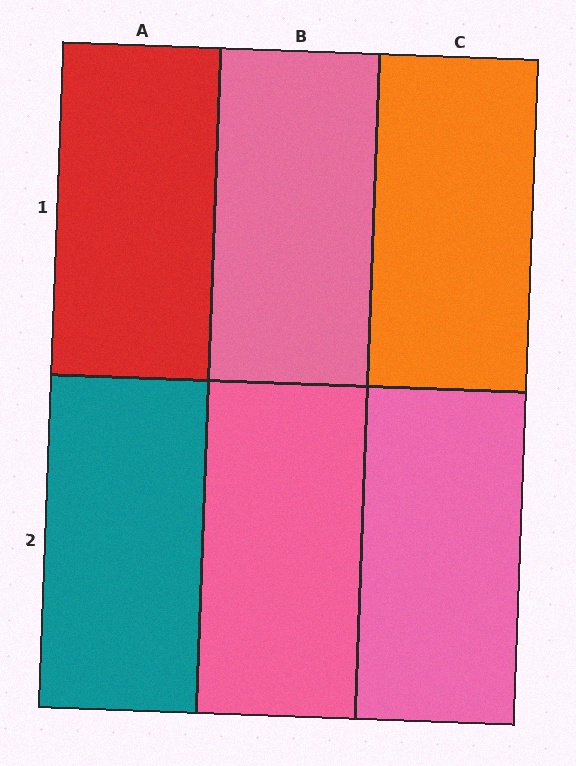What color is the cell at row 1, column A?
Red.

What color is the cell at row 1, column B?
Pink.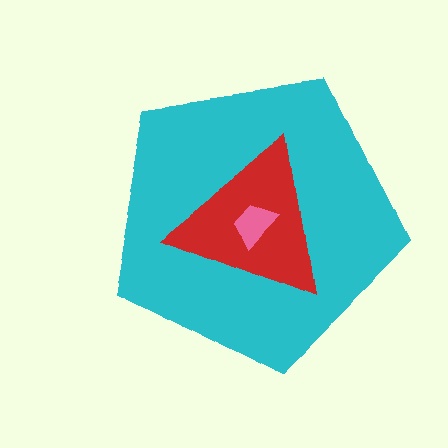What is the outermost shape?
The cyan pentagon.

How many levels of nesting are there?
3.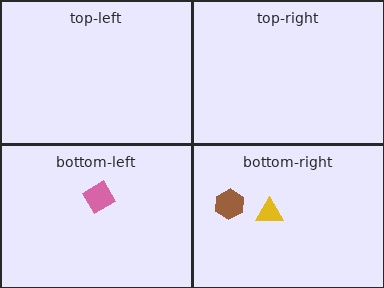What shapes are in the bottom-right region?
The brown hexagon, the yellow triangle.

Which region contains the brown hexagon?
The bottom-right region.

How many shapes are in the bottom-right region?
2.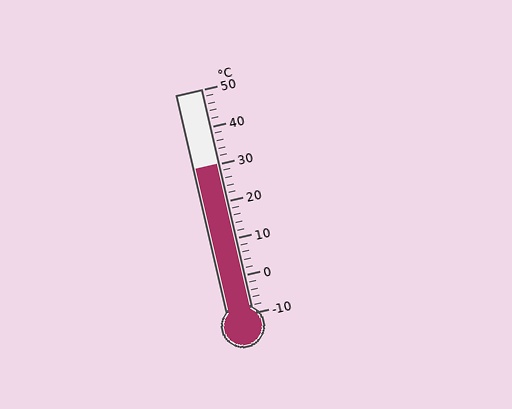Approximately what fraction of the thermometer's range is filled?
The thermometer is filled to approximately 65% of its range.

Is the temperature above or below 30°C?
The temperature is at 30°C.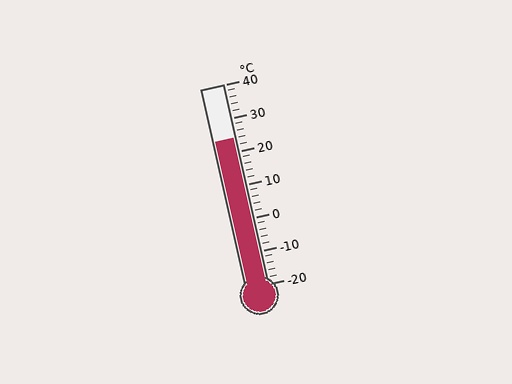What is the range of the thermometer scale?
The thermometer scale ranges from -20°C to 40°C.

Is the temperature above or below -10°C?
The temperature is above -10°C.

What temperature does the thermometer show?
The thermometer shows approximately 24°C.